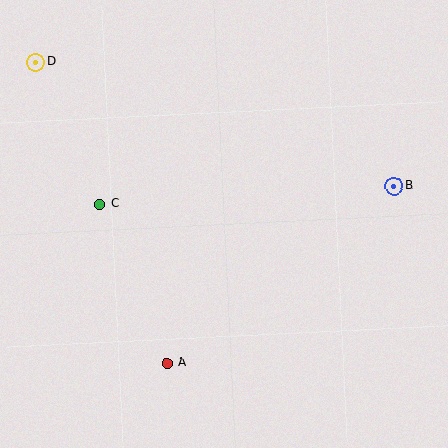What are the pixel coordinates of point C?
Point C is at (100, 204).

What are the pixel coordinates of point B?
Point B is at (394, 186).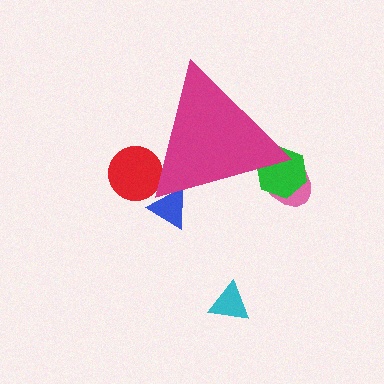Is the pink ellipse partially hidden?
Yes, the pink ellipse is partially hidden behind the magenta triangle.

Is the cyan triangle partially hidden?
No, the cyan triangle is fully visible.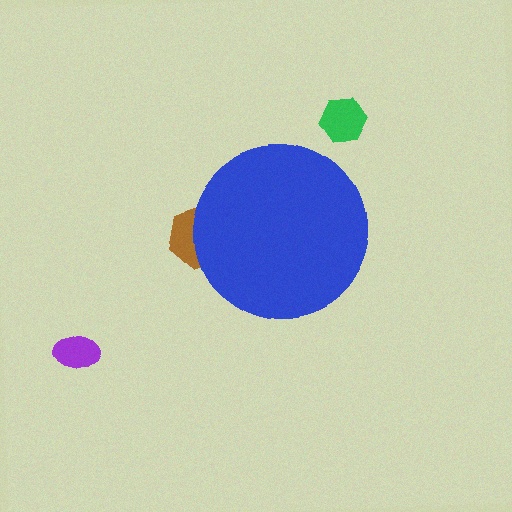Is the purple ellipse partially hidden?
No, the purple ellipse is fully visible.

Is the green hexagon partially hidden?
No, the green hexagon is fully visible.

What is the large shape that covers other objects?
A blue circle.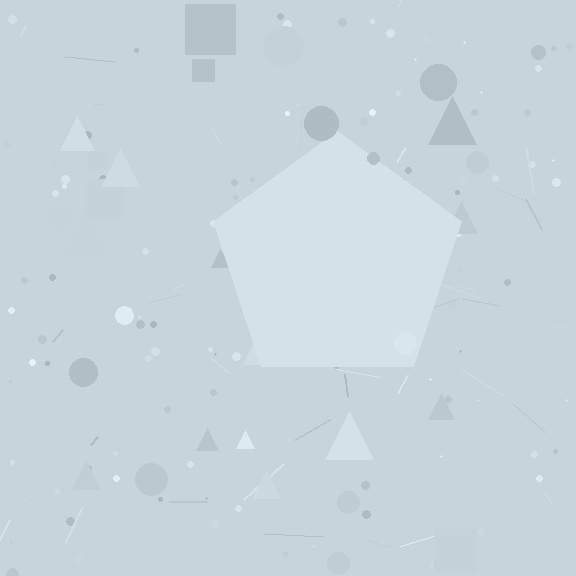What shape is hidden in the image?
A pentagon is hidden in the image.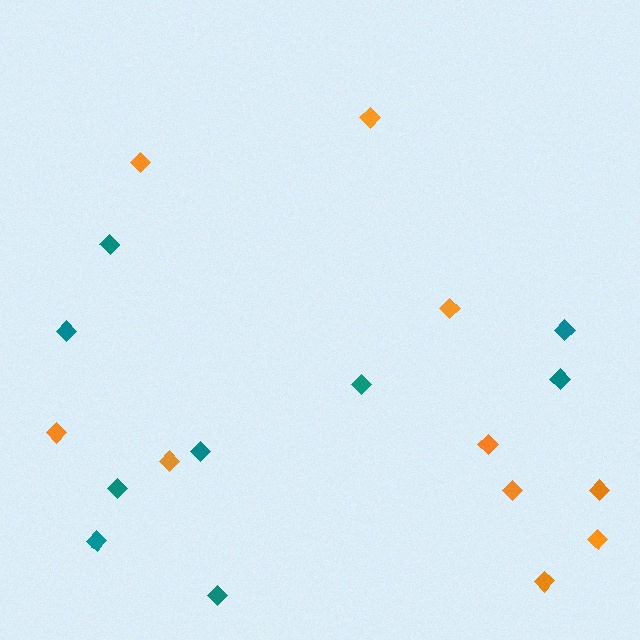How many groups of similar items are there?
There are 2 groups: one group of orange diamonds (10) and one group of teal diamonds (9).